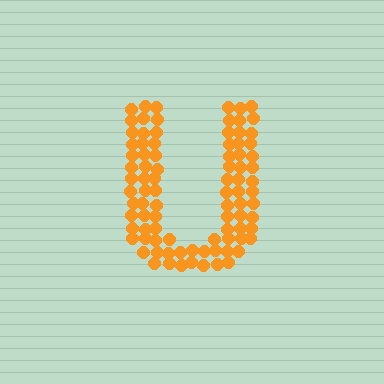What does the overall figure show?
The overall figure shows the letter U.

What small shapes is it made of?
It is made of small circles.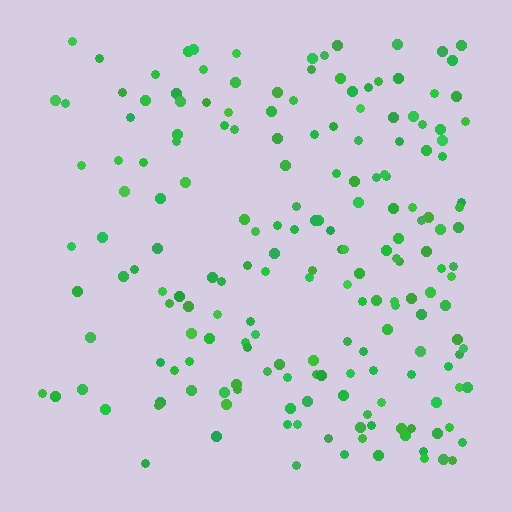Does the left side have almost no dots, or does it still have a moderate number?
Still a moderate number, just noticeably fewer than the right.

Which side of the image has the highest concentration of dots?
The right.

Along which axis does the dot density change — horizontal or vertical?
Horizontal.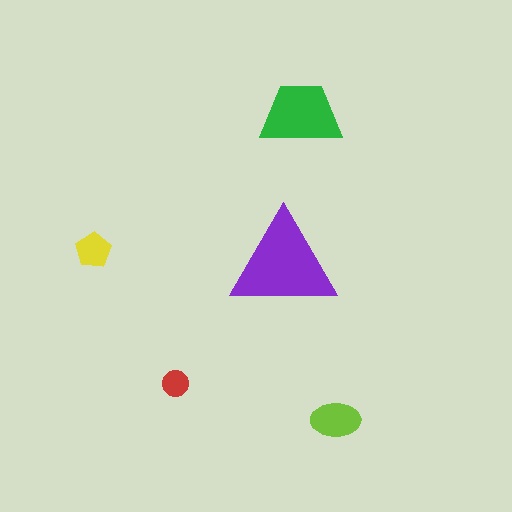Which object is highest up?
The green trapezoid is topmost.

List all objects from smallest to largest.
The red circle, the yellow pentagon, the lime ellipse, the green trapezoid, the purple triangle.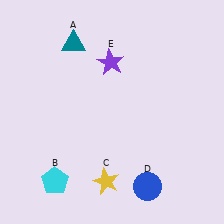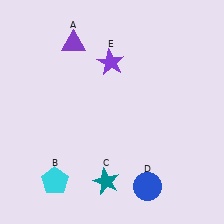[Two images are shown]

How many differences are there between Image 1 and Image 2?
There are 2 differences between the two images.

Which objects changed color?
A changed from teal to purple. C changed from yellow to teal.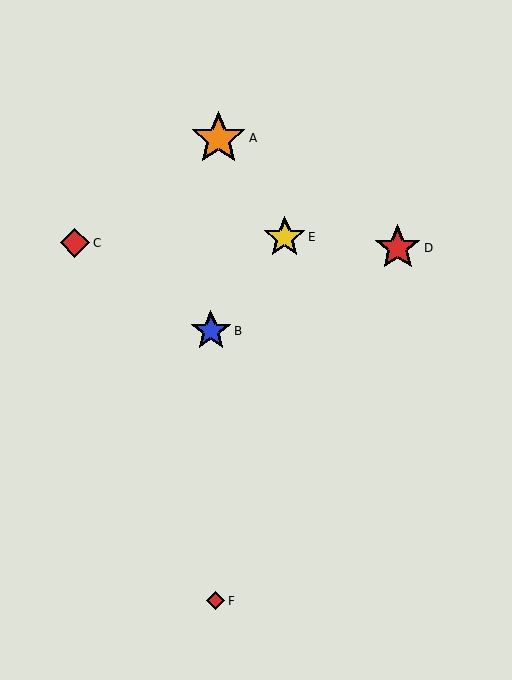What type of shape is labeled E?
Shape E is a yellow star.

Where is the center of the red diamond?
The center of the red diamond is at (75, 243).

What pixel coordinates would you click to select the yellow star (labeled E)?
Click at (285, 237) to select the yellow star E.